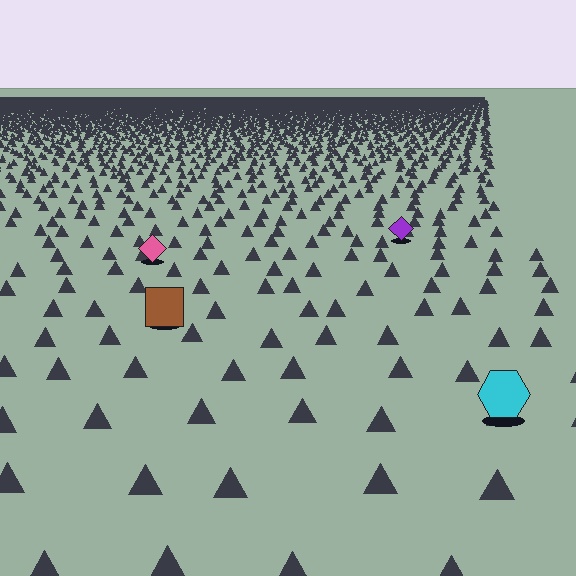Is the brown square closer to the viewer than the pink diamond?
Yes. The brown square is closer — you can tell from the texture gradient: the ground texture is coarser near it.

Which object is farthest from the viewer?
The purple diamond is farthest from the viewer. It appears smaller and the ground texture around it is denser.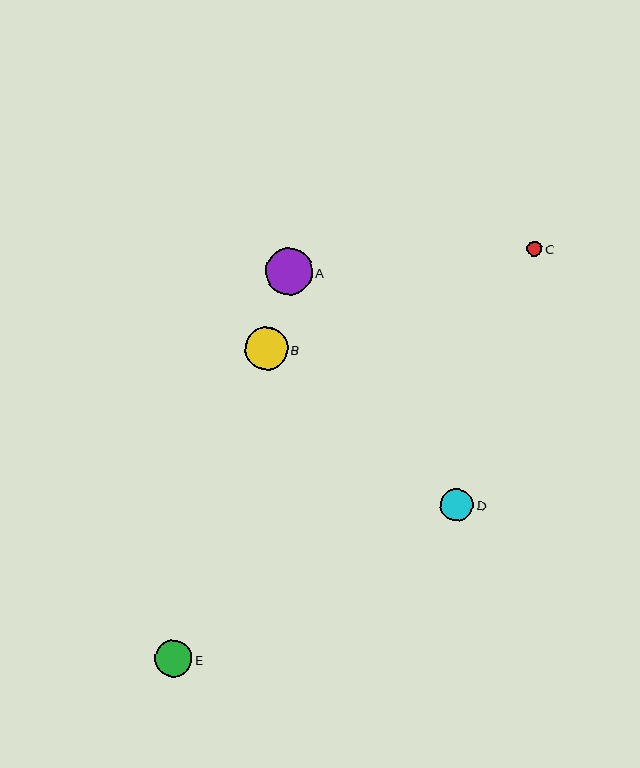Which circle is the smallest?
Circle C is the smallest with a size of approximately 15 pixels.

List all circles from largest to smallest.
From largest to smallest: A, B, E, D, C.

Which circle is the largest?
Circle A is the largest with a size of approximately 47 pixels.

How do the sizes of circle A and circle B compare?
Circle A and circle B are approximately the same size.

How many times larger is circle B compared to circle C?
Circle B is approximately 2.8 times the size of circle C.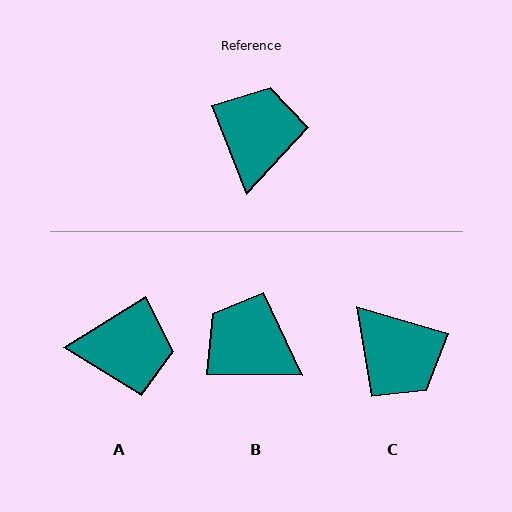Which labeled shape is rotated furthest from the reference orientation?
C, about 127 degrees away.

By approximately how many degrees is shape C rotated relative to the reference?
Approximately 127 degrees clockwise.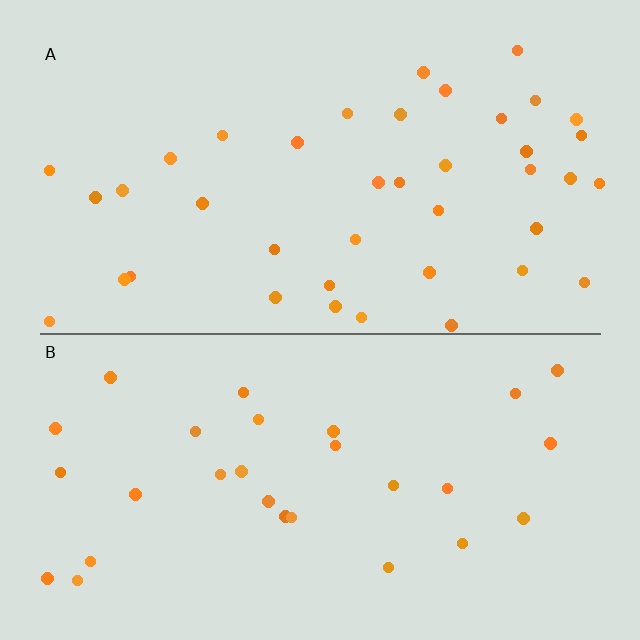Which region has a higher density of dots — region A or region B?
A (the top).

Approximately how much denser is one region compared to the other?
Approximately 1.4× — region A over region B.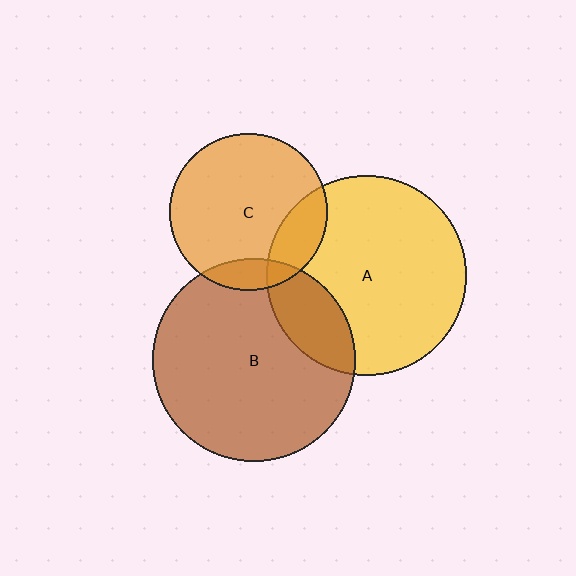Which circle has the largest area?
Circle B (brown).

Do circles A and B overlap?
Yes.